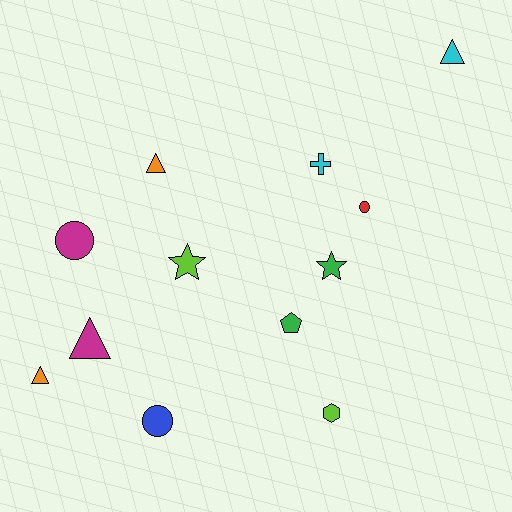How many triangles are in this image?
There are 4 triangles.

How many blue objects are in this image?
There is 1 blue object.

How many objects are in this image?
There are 12 objects.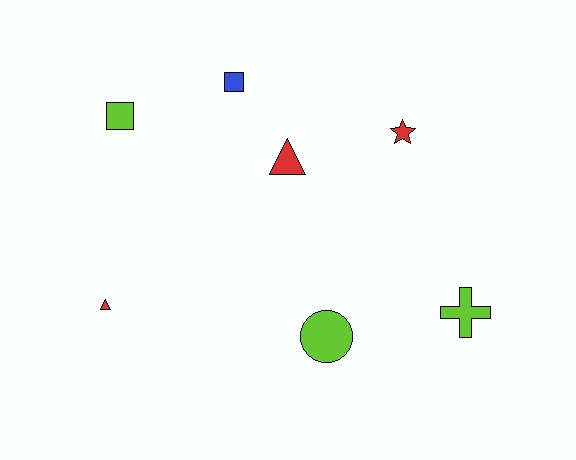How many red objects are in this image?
There are 3 red objects.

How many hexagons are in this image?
There are no hexagons.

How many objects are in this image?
There are 7 objects.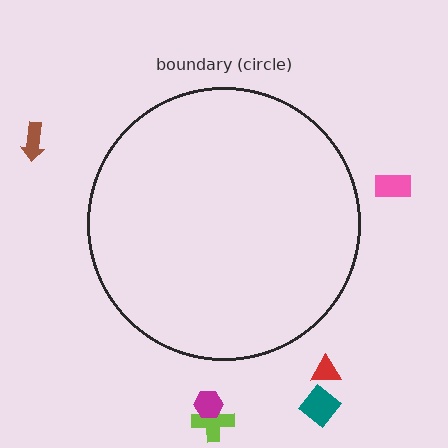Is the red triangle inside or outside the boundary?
Outside.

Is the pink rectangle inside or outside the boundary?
Outside.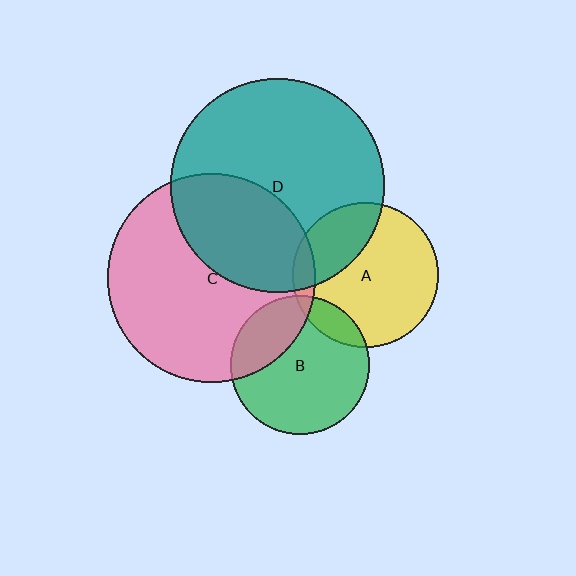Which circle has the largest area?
Circle D (teal).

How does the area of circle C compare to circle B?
Approximately 2.3 times.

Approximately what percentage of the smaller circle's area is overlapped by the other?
Approximately 35%.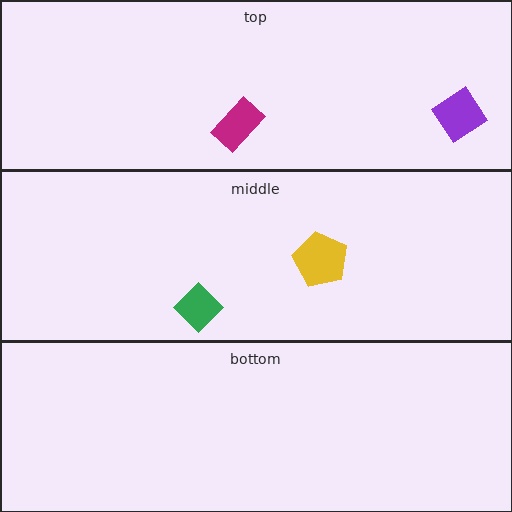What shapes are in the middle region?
The green diamond, the yellow pentagon.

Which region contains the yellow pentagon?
The middle region.